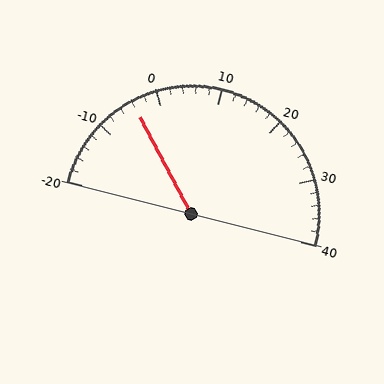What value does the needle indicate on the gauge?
The needle indicates approximately -4.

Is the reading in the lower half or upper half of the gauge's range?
The reading is in the lower half of the range (-20 to 40).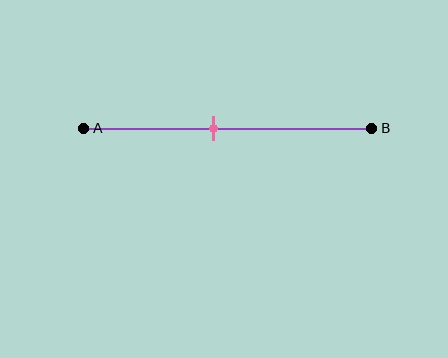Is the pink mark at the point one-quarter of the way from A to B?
No, the mark is at about 45% from A, not at the 25% one-quarter point.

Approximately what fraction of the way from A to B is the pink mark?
The pink mark is approximately 45% of the way from A to B.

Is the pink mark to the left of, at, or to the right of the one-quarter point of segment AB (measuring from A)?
The pink mark is to the right of the one-quarter point of segment AB.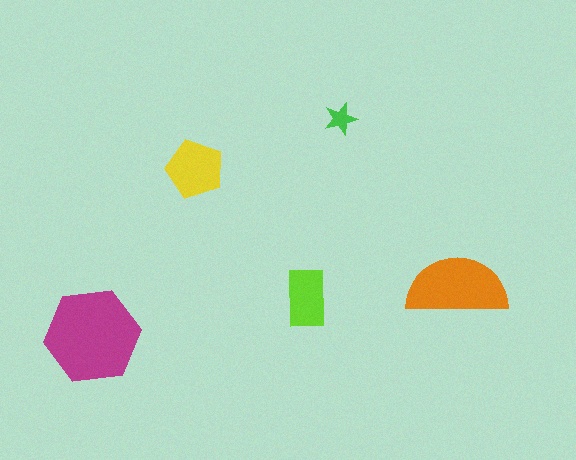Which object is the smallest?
The green star.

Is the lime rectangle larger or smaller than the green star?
Larger.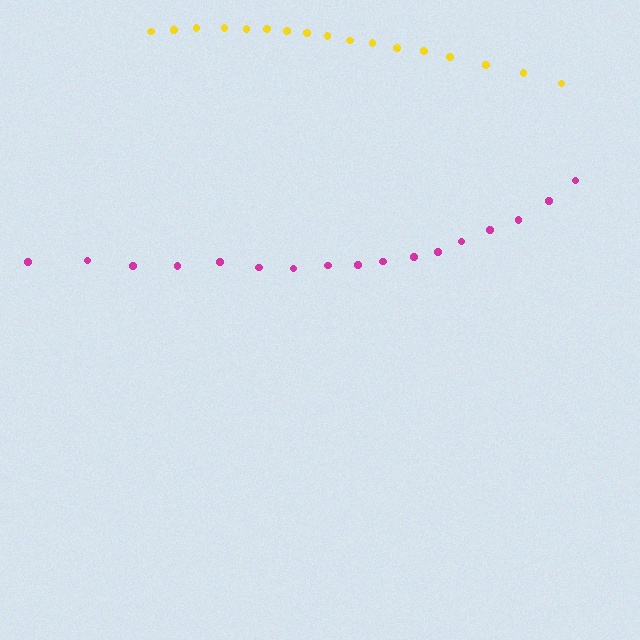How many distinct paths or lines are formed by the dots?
There are 2 distinct paths.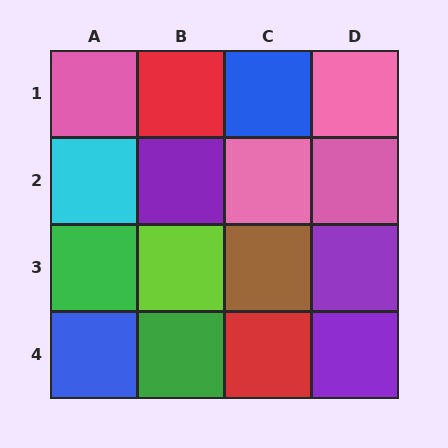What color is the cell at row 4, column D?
Purple.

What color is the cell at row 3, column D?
Purple.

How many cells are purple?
3 cells are purple.